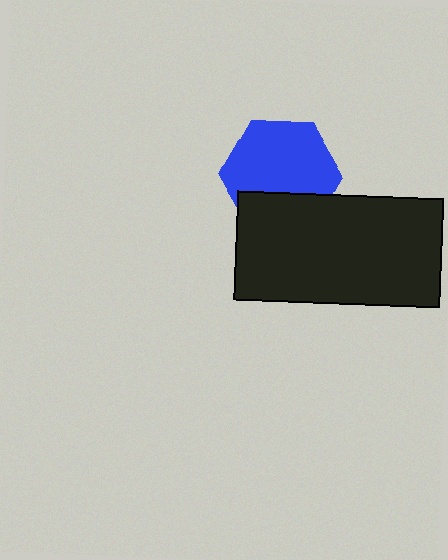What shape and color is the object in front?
The object in front is a black rectangle.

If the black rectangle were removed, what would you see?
You would see the complete blue hexagon.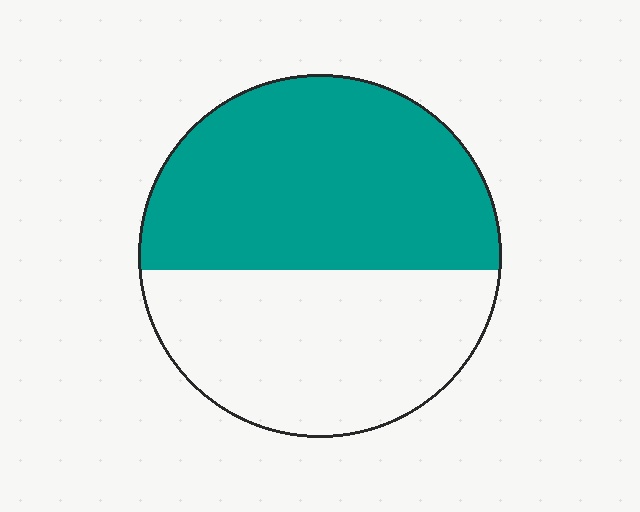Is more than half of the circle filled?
Yes.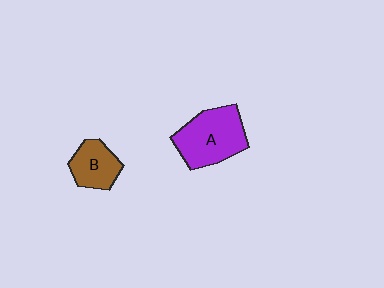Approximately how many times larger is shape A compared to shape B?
Approximately 1.7 times.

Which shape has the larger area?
Shape A (purple).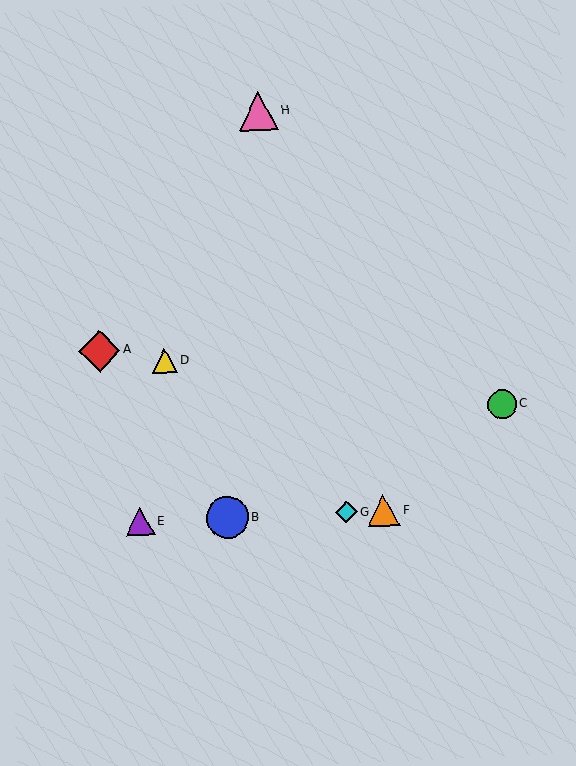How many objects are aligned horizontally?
4 objects (B, E, F, G) are aligned horizontally.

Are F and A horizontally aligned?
No, F is at y≈510 and A is at y≈351.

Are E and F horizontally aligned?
Yes, both are at y≈521.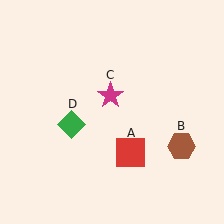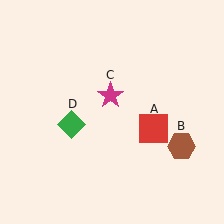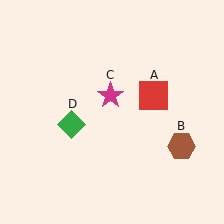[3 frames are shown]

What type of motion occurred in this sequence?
The red square (object A) rotated counterclockwise around the center of the scene.